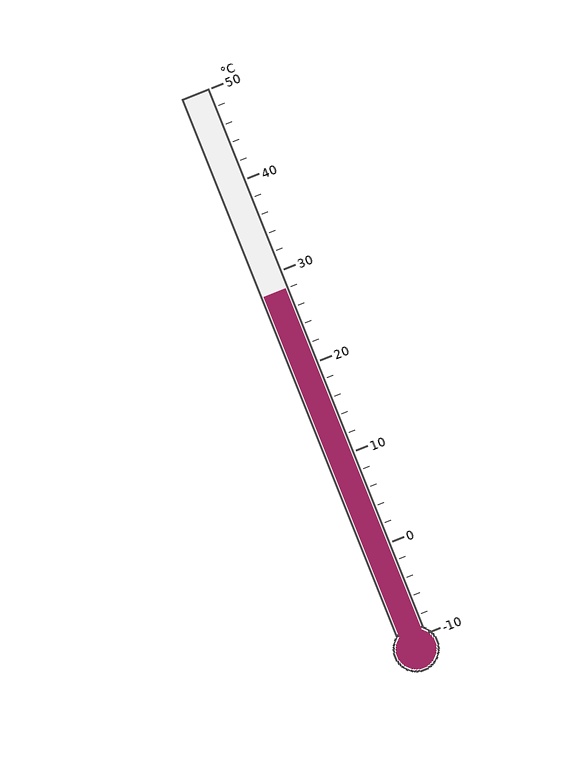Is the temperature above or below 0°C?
The temperature is above 0°C.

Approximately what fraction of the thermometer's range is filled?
The thermometer is filled to approximately 65% of its range.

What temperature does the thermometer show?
The thermometer shows approximately 28°C.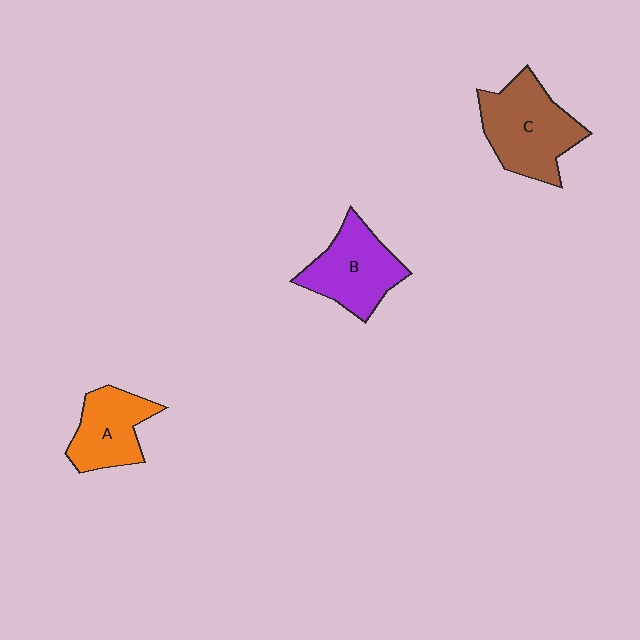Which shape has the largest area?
Shape C (brown).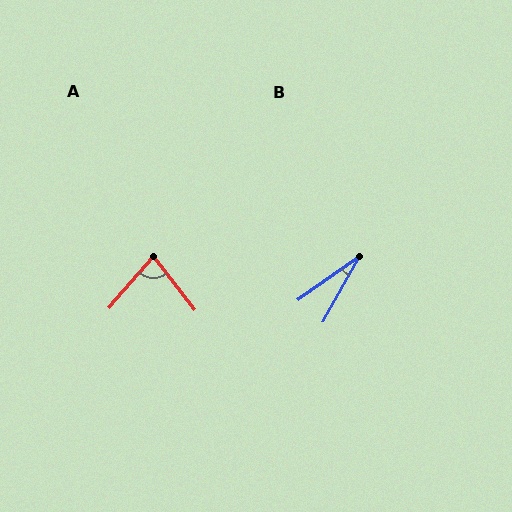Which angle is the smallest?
B, at approximately 25 degrees.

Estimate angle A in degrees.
Approximately 78 degrees.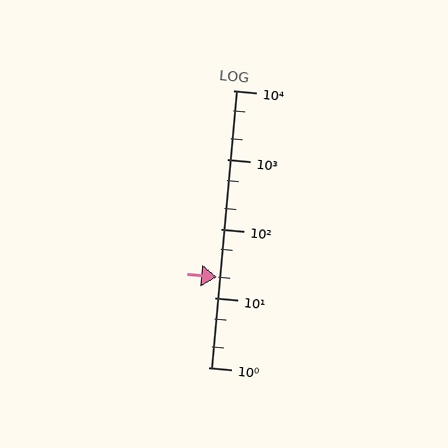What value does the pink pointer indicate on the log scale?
The pointer indicates approximately 20.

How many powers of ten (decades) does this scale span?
The scale spans 4 decades, from 1 to 10000.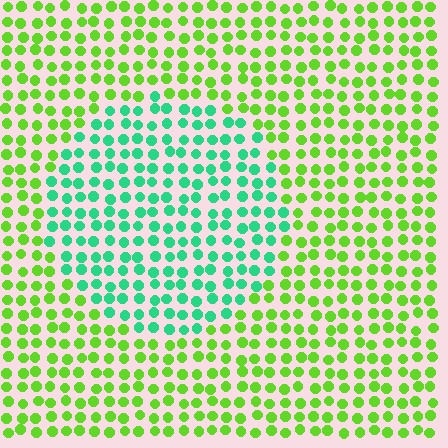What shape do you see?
I see a circle.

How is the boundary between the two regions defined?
The boundary is defined purely by a slight shift in hue (about 52 degrees). Spacing, size, and orientation are identical on both sides.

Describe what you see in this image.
The image is filled with small lime elements in a uniform arrangement. A circle-shaped region is visible where the elements are tinted to a slightly different hue, forming a subtle color boundary.